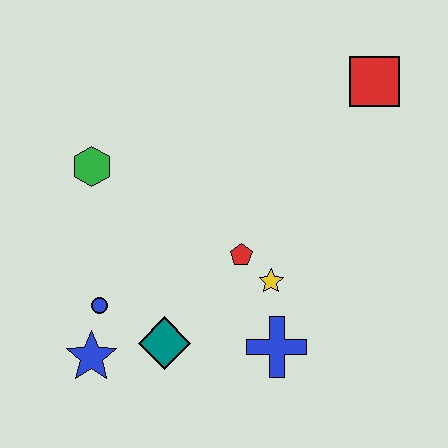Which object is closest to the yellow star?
The red pentagon is closest to the yellow star.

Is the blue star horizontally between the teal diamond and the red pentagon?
No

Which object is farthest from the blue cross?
The red square is farthest from the blue cross.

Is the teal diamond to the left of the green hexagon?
No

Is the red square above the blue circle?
Yes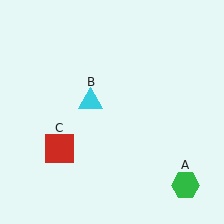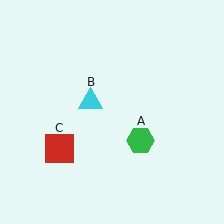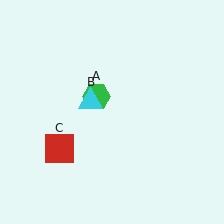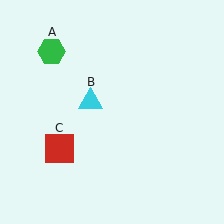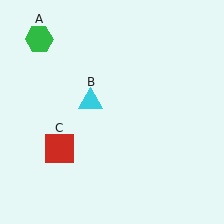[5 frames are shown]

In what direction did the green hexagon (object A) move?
The green hexagon (object A) moved up and to the left.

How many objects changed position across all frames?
1 object changed position: green hexagon (object A).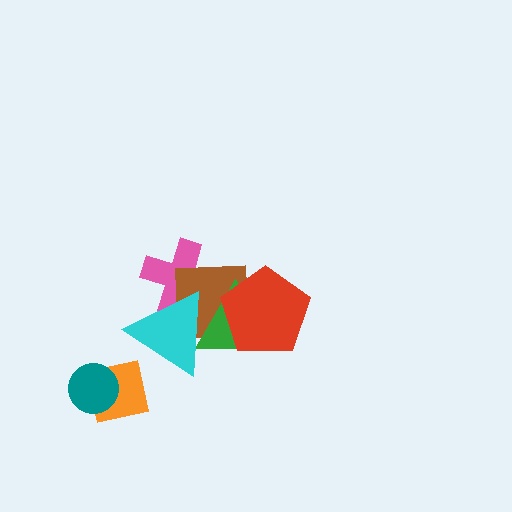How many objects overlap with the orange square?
1 object overlaps with the orange square.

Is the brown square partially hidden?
Yes, it is partially covered by another shape.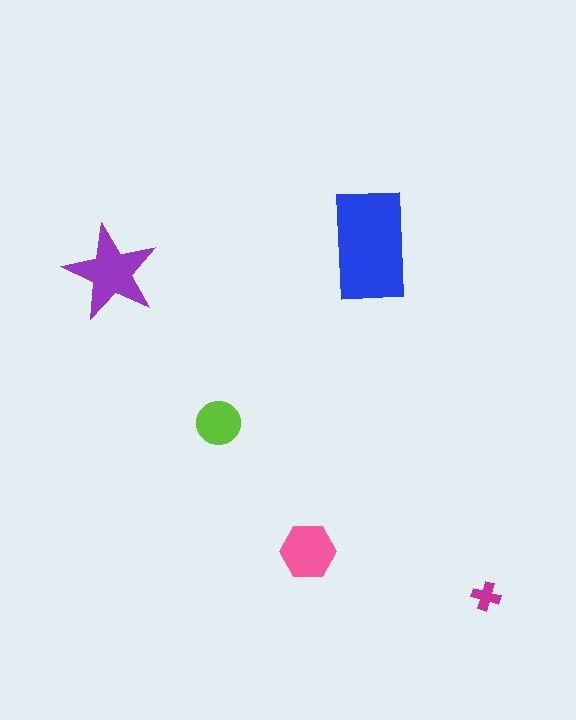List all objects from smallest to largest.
The magenta cross, the lime circle, the pink hexagon, the purple star, the blue rectangle.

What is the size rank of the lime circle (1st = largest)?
4th.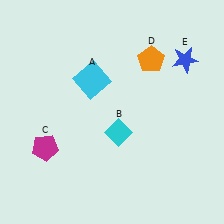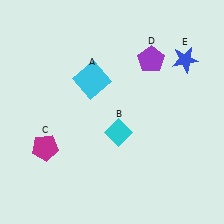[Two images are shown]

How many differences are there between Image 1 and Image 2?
There is 1 difference between the two images.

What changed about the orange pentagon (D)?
In Image 1, D is orange. In Image 2, it changed to purple.